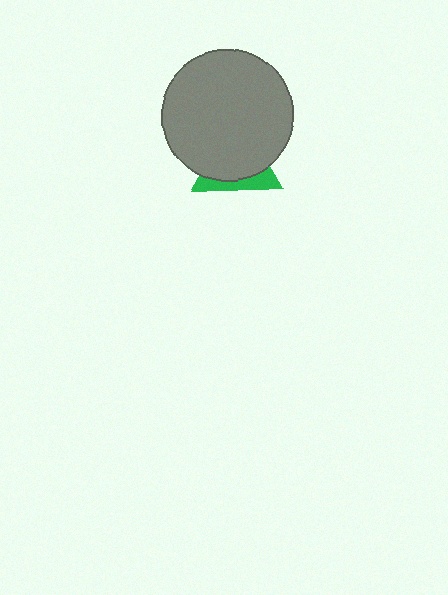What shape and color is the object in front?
The object in front is a gray circle.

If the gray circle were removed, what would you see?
You would see the complete green triangle.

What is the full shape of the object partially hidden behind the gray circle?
The partially hidden object is a green triangle.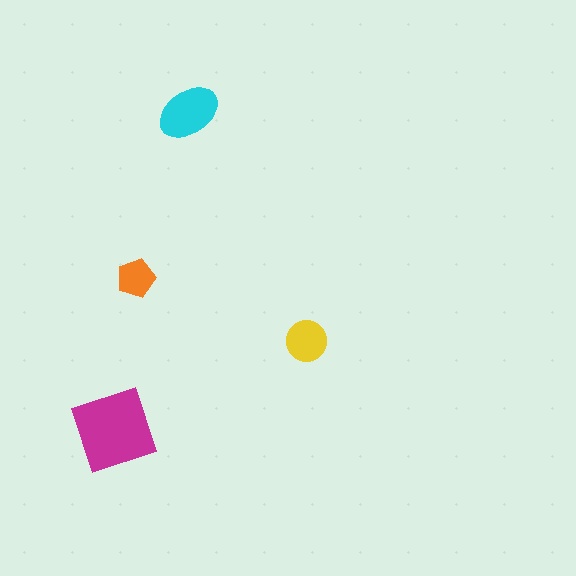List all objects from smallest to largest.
The orange pentagon, the yellow circle, the cyan ellipse, the magenta diamond.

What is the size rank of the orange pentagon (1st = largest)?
4th.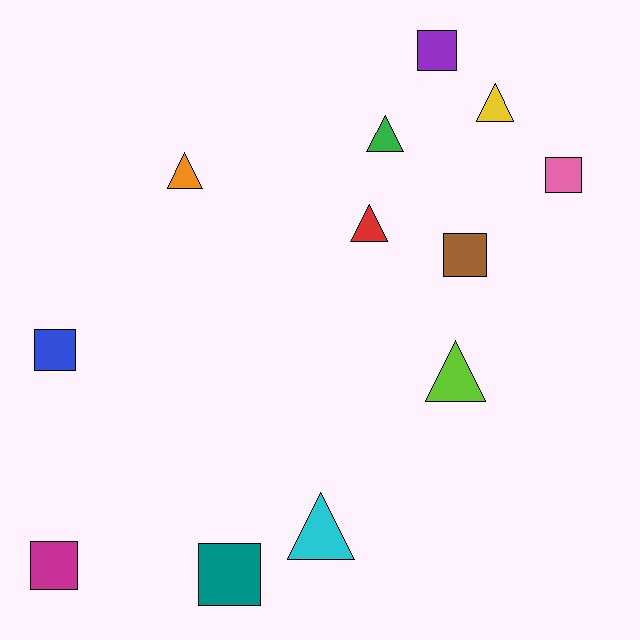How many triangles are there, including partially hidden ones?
There are 6 triangles.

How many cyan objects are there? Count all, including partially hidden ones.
There is 1 cyan object.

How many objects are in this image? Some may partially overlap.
There are 12 objects.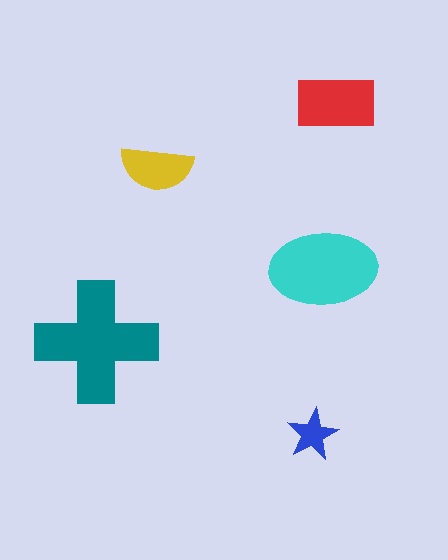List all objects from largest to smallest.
The teal cross, the cyan ellipse, the red rectangle, the yellow semicircle, the blue star.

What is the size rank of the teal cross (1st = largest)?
1st.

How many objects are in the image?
There are 5 objects in the image.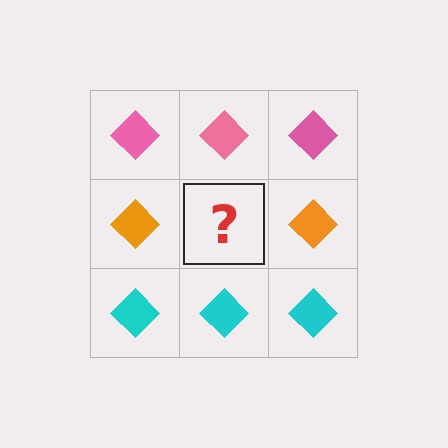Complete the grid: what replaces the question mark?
The question mark should be replaced with an orange diamond.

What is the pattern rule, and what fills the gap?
The rule is that each row has a consistent color. The gap should be filled with an orange diamond.